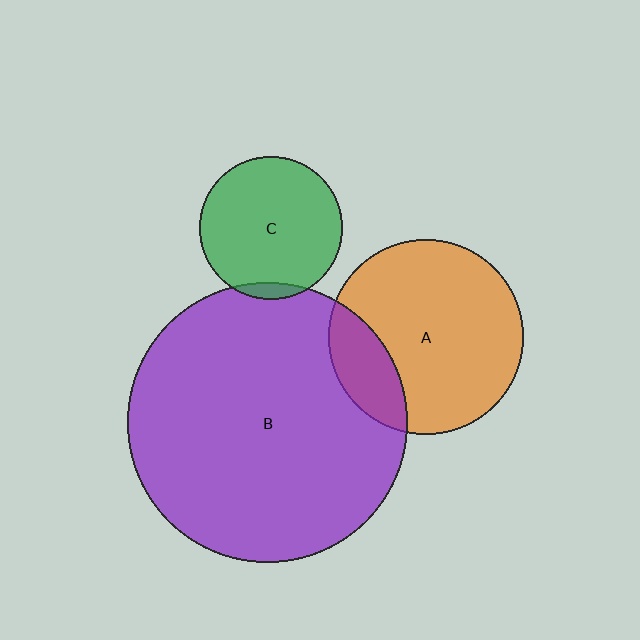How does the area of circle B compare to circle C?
Approximately 3.8 times.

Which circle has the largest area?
Circle B (purple).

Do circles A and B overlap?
Yes.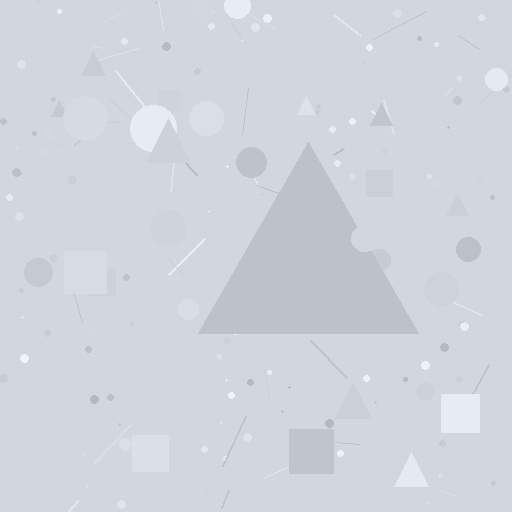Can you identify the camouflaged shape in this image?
The camouflaged shape is a triangle.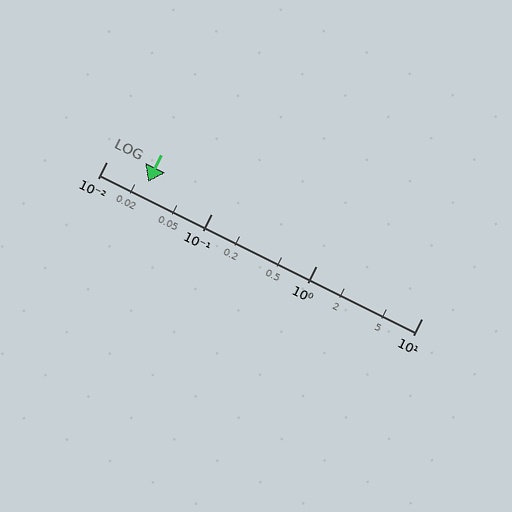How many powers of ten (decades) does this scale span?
The scale spans 3 decades, from 0.01 to 10.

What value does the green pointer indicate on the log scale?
The pointer indicates approximately 0.025.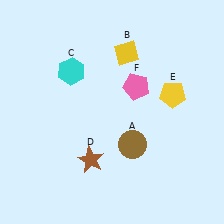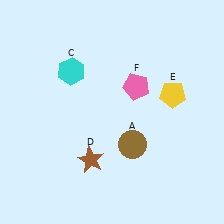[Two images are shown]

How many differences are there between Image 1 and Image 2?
There is 1 difference between the two images.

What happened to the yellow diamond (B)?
The yellow diamond (B) was removed in Image 2. It was in the top-right area of Image 1.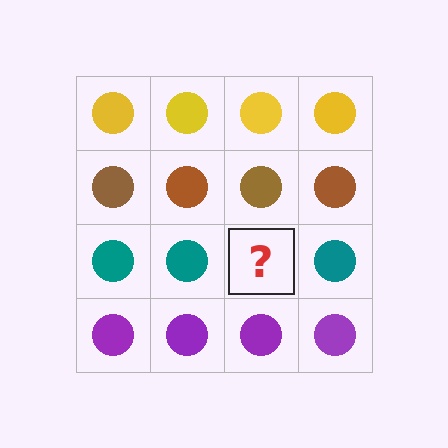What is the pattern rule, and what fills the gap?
The rule is that each row has a consistent color. The gap should be filled with a teal circle.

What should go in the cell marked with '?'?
The missing cell should contain a teal circle.